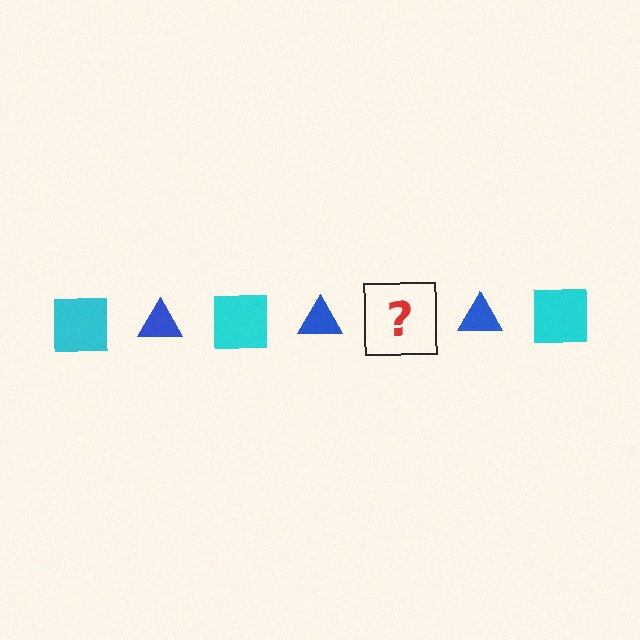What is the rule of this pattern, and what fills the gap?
The rule is that the pattern alternates between cyan square and blue triangle. The gap should be filled with a cyan square.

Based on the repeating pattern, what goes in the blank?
The blank should be a cyan square.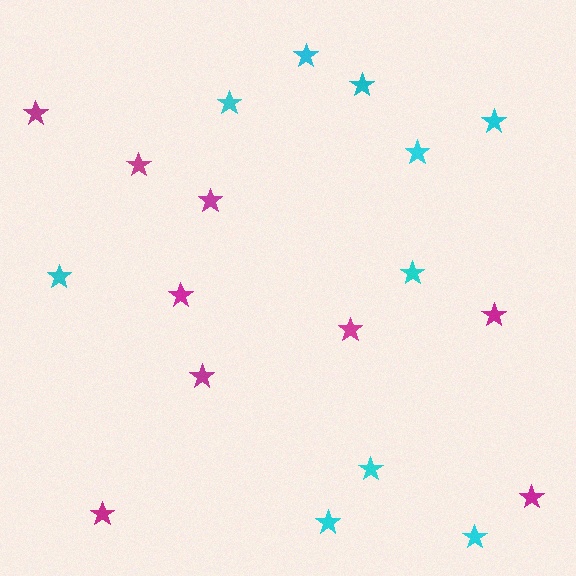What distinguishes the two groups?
There are 2 groups: one group of magenta stars (9) and one group of cyan stars (10).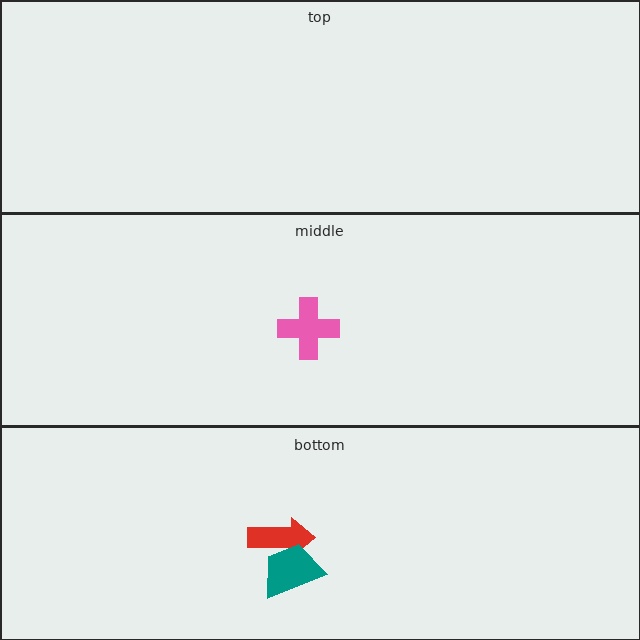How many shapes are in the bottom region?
2.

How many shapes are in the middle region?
1.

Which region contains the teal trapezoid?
The bottom region.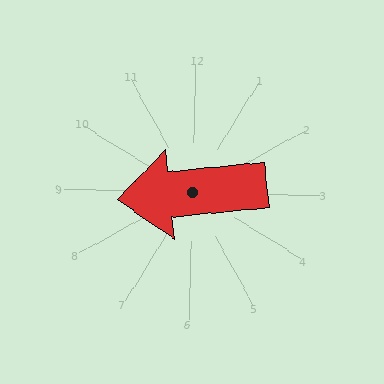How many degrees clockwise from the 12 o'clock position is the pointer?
Approximately 263 degrees.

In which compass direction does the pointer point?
West.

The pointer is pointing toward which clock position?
Roughly 9 o'clock.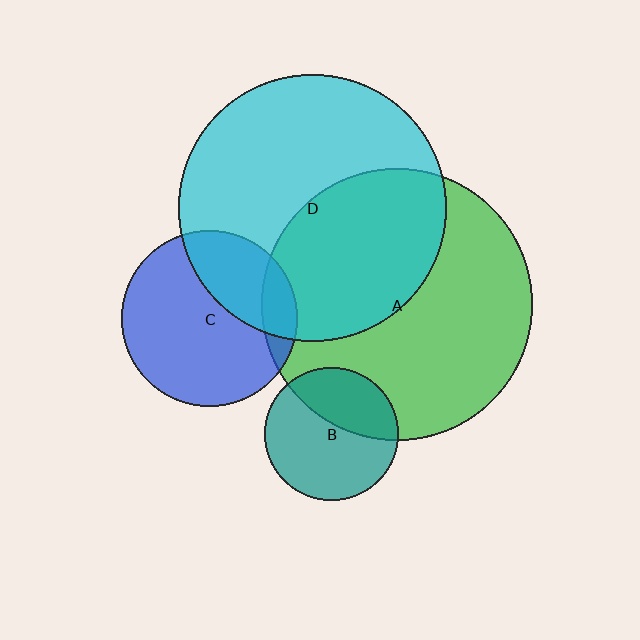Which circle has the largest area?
Circle A (green).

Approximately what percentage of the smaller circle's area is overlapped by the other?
Approximately 40%.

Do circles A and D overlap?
Yes.